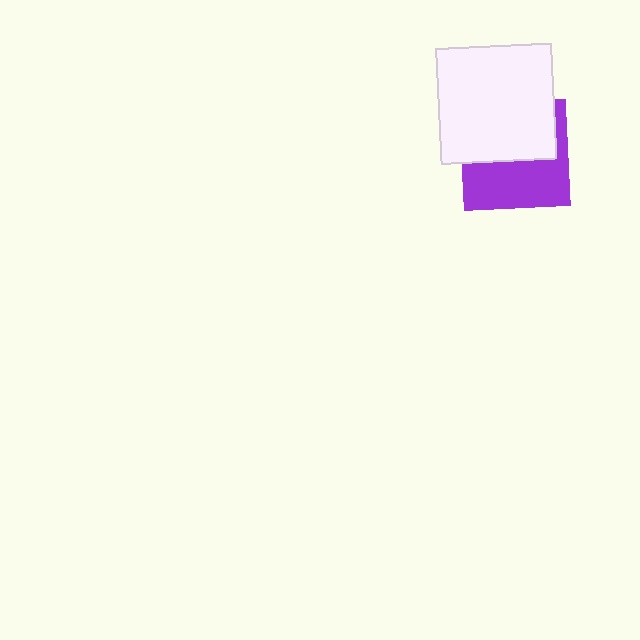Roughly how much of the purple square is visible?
About half of it is visible (roughly 49%).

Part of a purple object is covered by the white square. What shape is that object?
It is a square.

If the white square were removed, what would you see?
You would see the complete purple square.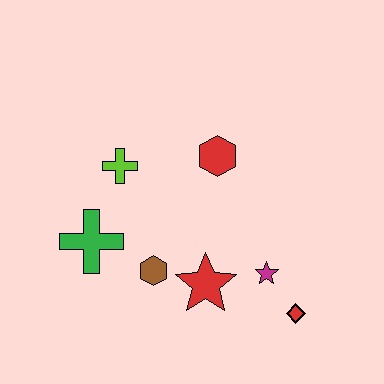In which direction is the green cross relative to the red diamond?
The green cross is to the left of the red diamond.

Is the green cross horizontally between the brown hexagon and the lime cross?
No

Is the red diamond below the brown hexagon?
Yes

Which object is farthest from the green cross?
The red diamond is farthest from the green cross.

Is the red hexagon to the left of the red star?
No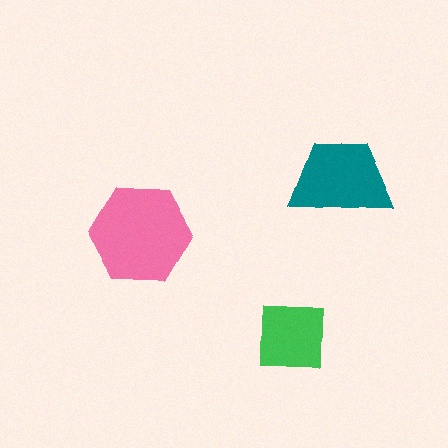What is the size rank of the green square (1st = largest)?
3rd.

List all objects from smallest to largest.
The green square, the teal trapezoid, the pink hexagon.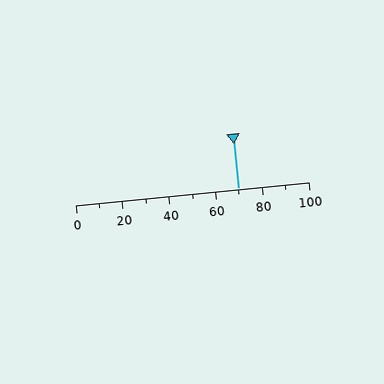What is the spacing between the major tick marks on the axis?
The major ticks are spaced 20 apart.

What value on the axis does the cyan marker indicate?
The marker indicates approximately 70.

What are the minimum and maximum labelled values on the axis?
The axis runs from 0 to 100.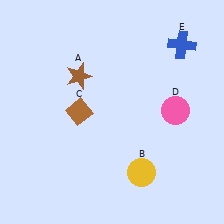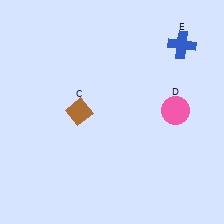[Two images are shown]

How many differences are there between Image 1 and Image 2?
There are 2 differences between the two images.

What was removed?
The yellow circle (B), the brown star (A) were removed in Image 2.